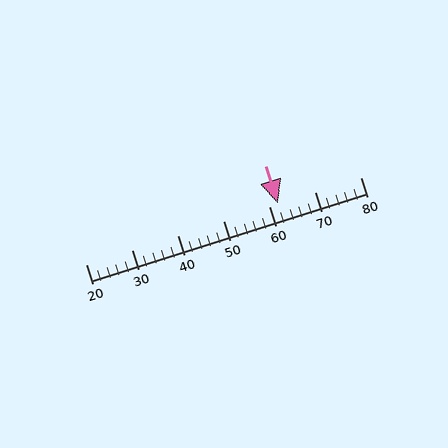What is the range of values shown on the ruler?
The ruler shows values from 20 to 80.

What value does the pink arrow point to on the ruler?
The pink arrow points to approximately 62.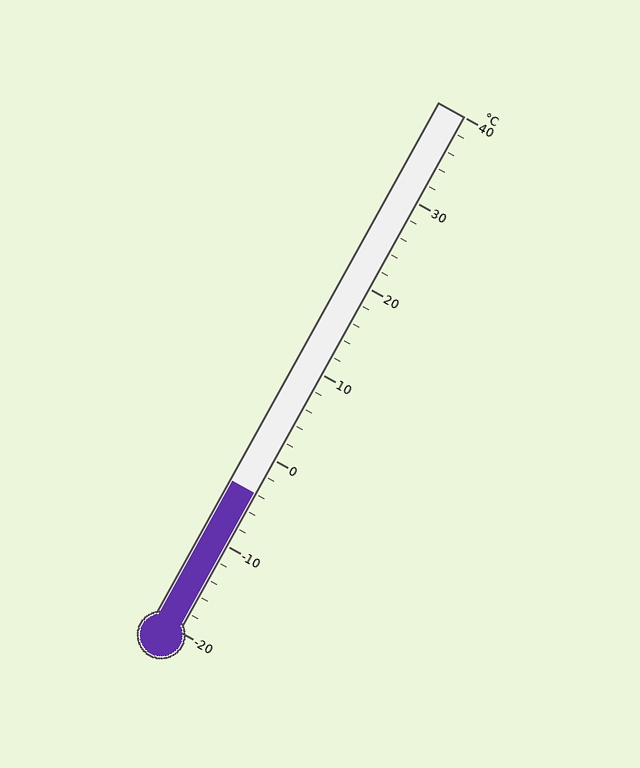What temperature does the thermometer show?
The thermometer shows approximately -4°C.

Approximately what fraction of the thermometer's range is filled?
The thermometer is filled to approximately 25% of its range.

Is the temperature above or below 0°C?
The temperature is below 0°C.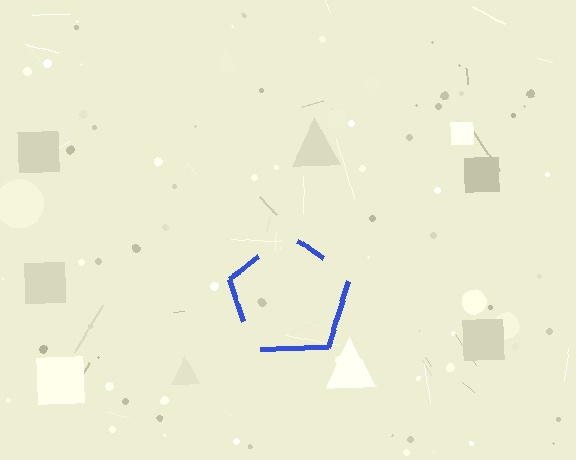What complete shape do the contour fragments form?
The contour fragments form a pentagon.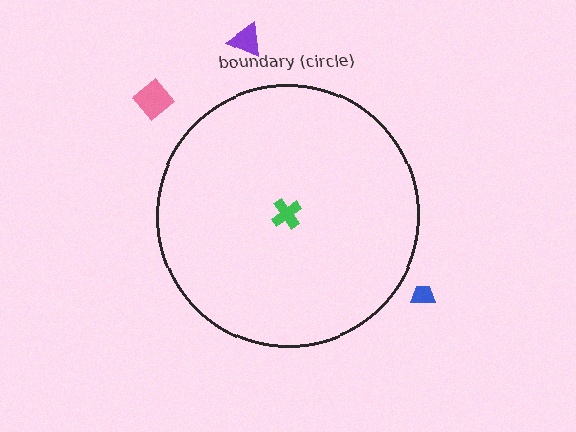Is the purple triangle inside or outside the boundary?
Outside.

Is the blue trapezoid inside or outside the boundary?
Outside.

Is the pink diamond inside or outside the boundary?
Outside.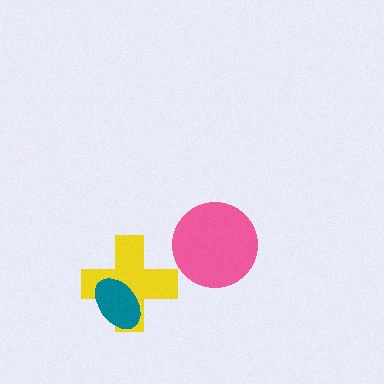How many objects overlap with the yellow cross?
1 object overlaps with the yellow cross.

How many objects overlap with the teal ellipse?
1 object overlaps with the teal ellipse.